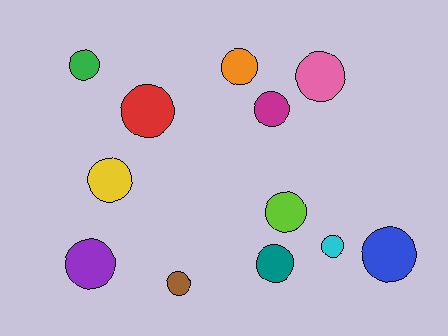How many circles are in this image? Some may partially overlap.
There are 12 circles.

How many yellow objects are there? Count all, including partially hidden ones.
There is 1 yellow object.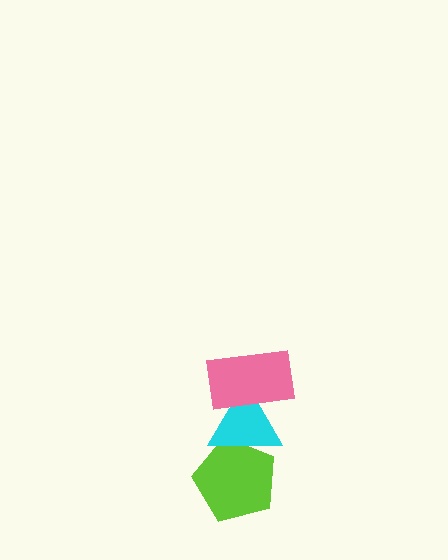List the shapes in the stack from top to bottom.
From top to bottom: the pink rectangle, the cyan triangle, the lime pentagon.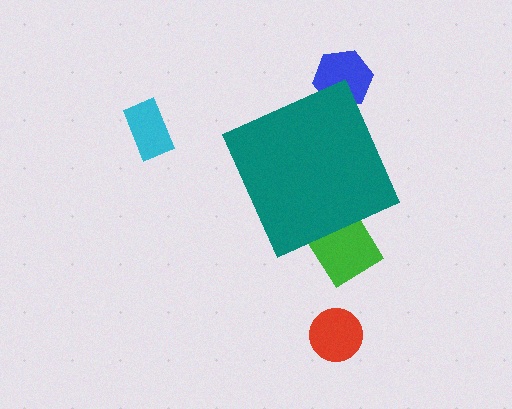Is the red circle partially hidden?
No, the red circle is fully visible.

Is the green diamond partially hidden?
Yes, the green diamond is partially hidden behind the teal diamond.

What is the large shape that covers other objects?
A teal diamond.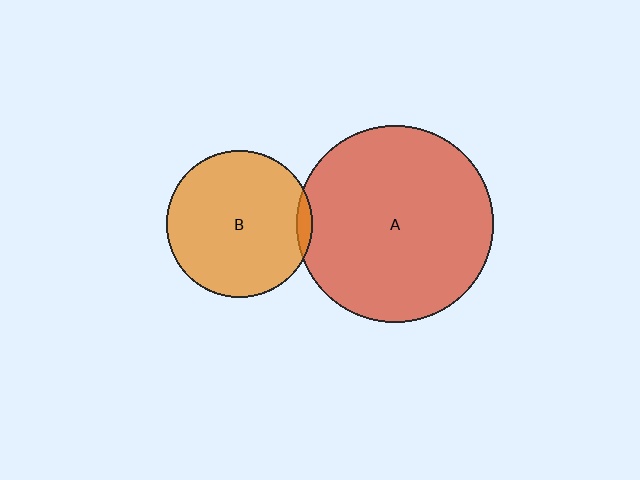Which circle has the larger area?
Circle A (red).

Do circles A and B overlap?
Yes.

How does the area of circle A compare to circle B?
Approximately 1.8 times.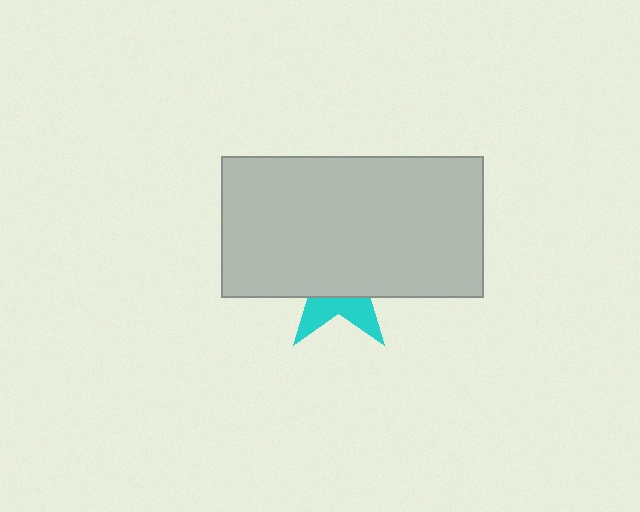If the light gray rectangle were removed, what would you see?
You would see the complete cyan star.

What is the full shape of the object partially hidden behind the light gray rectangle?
The partially hidden object is a cyan star.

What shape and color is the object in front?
The object in front is a light gray rectangle.